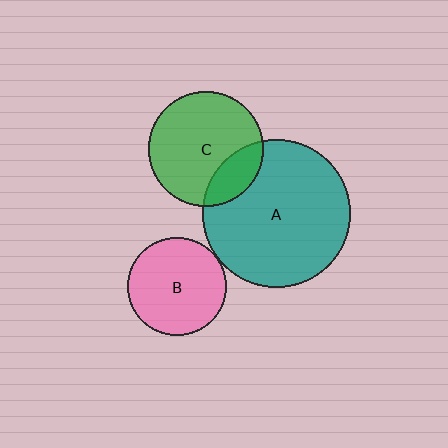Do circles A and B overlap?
Yes.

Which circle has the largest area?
Circle A (teal).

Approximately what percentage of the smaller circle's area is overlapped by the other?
Approximately 5%.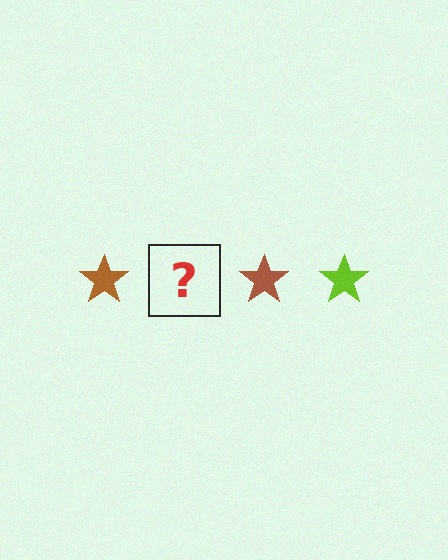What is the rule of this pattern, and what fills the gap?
The rule is that the pattern cycles through brown, lime stars. The gap should be filled with a lime star.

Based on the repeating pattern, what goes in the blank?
The blank should be a lime star.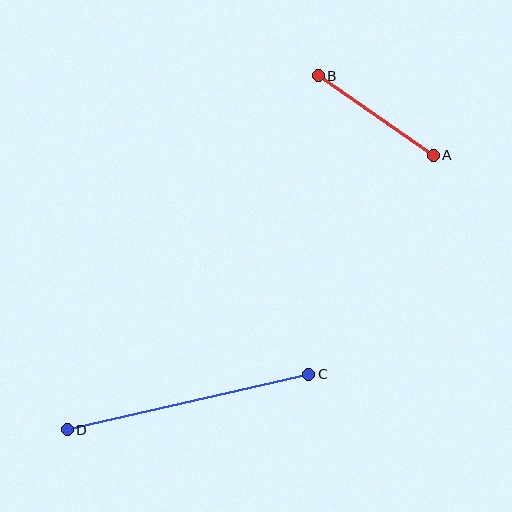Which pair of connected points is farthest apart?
Points C and D are farthest apart.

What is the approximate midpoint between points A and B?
The midpoint is at approximately (376, 116) pixels.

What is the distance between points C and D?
The distance is approximately 248 pixels.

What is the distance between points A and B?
The distance is approximately 140 pixels.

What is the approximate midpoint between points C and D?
The midpoint is at approximately (188, 402) pixels.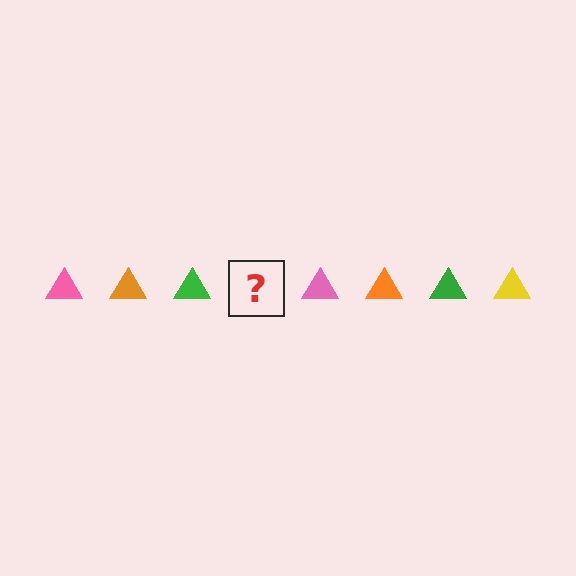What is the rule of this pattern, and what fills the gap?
The rule is that the pattern cycles through pink, orange, green, yellow triangles. The gap should be filled with a yellow triangle.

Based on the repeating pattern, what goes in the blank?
The blank should be a yellow triangle.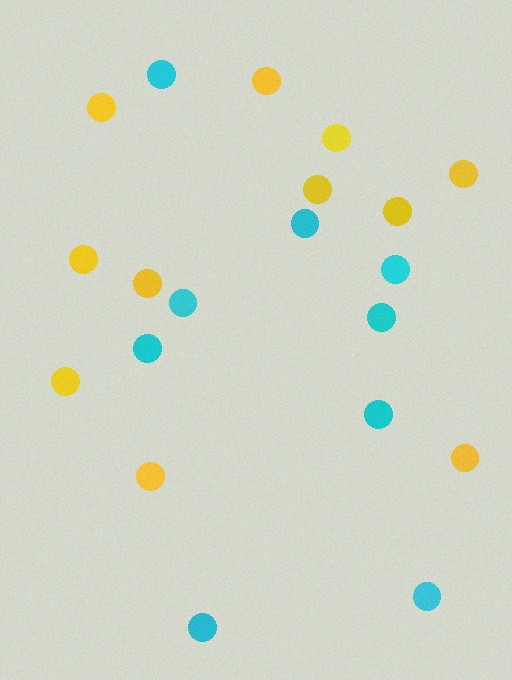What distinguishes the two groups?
There are 2 groups: one group of yellow circles (11) and one group of cyan circles (9).